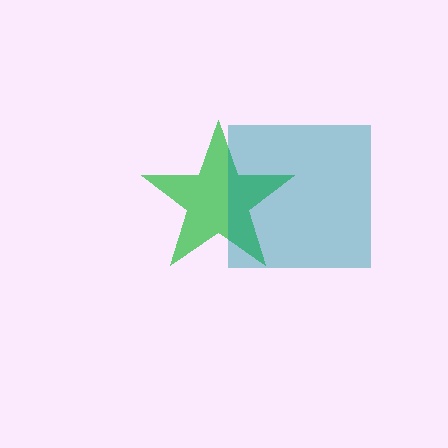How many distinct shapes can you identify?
There are 2 distinct shapes: a green star, a teal square.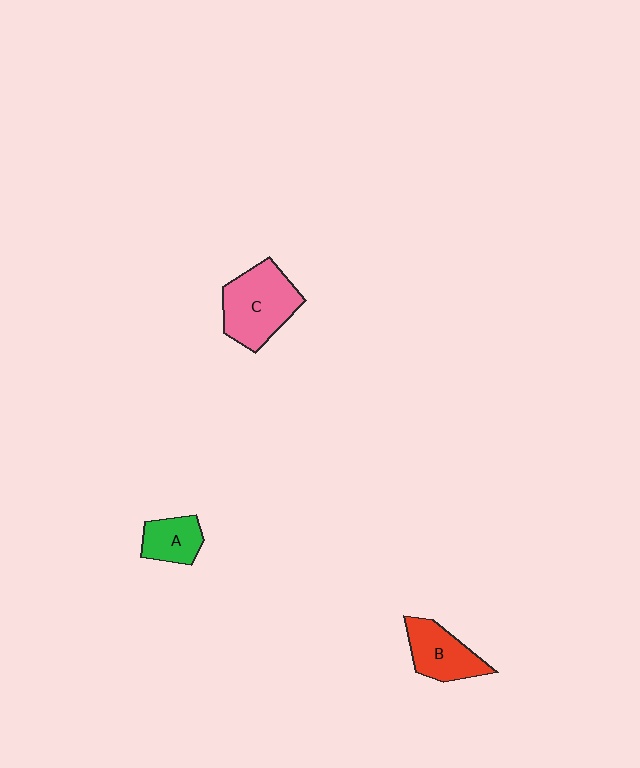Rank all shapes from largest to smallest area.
From largest to smallest: C (pink), B (red), A (green).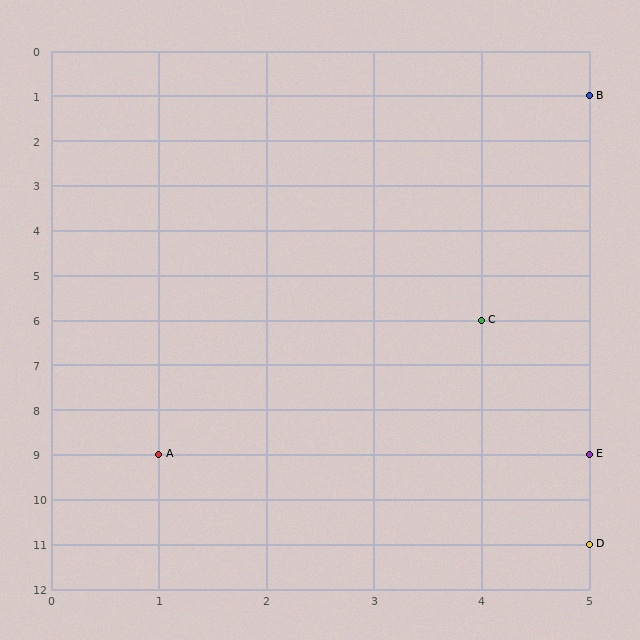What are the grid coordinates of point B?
Point B is at grid coordinates (5, 1).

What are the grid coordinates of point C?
Point C is at grid coordinates (4, 6).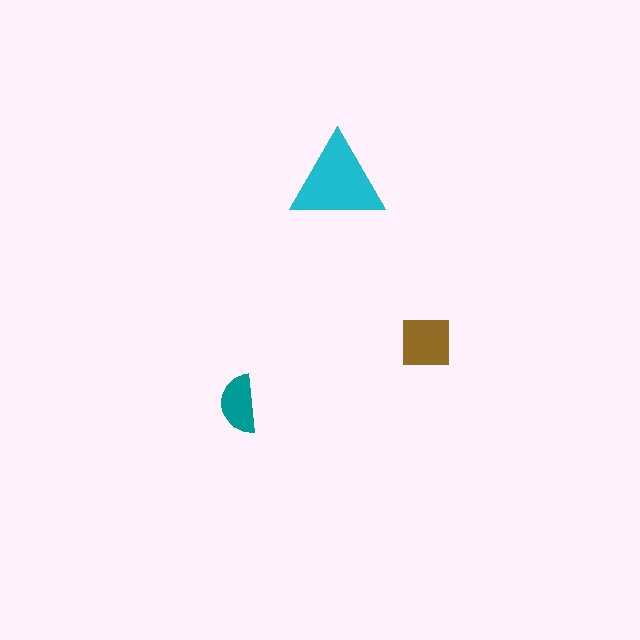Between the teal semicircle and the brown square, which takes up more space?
The brown square.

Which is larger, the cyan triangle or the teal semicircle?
The cyan triangle.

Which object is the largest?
The cyan triangle.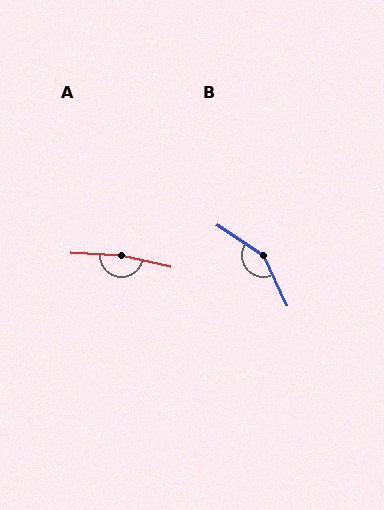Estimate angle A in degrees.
Approximately 169 degrees.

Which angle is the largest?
A, at approximately 169 degrees.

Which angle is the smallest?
B, at approximately 148 degrees.